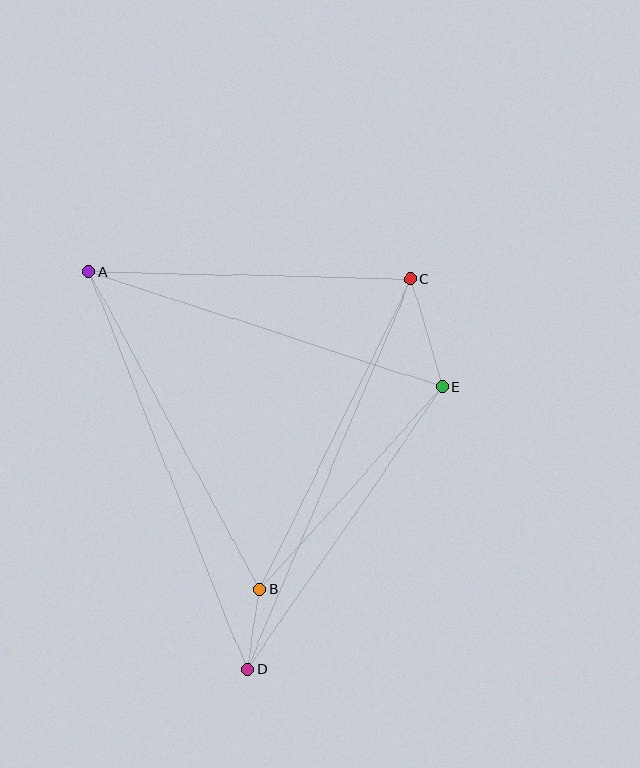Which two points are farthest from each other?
Points A and D are farthest from each other.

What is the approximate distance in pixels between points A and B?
The distance between A and B is approximately 361 pixels.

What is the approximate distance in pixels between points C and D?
The distance between C and D is approximately 423 pixels.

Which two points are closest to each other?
Points B and D are closest to each other.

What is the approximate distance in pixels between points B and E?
The distance between B and E is approximately 272 pixels.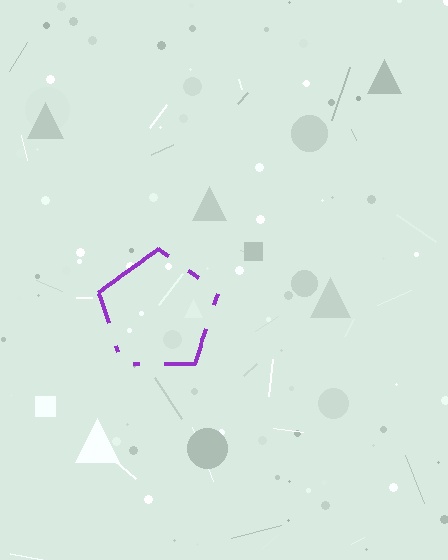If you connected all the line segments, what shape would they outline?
They would outline a pentagon.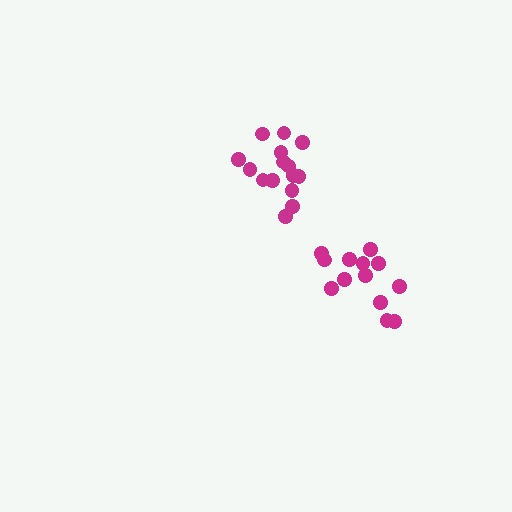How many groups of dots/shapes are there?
There are 2 groups.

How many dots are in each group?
Group 1: 15 dots, Group 2: 13 dots (28 total).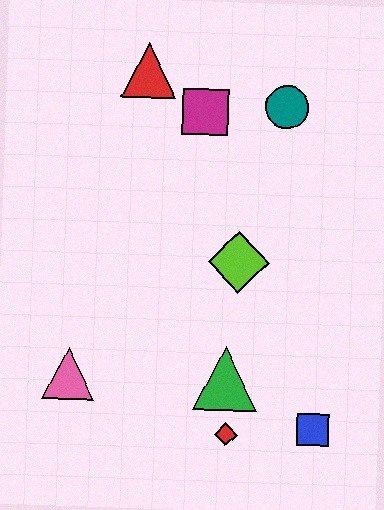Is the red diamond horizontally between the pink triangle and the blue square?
Yes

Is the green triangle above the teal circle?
No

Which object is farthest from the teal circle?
The pink triangle is farthest from the teal circle.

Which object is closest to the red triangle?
The magenta square is closest to the red triangle.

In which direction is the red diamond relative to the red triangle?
The red diamond is below the red triangle.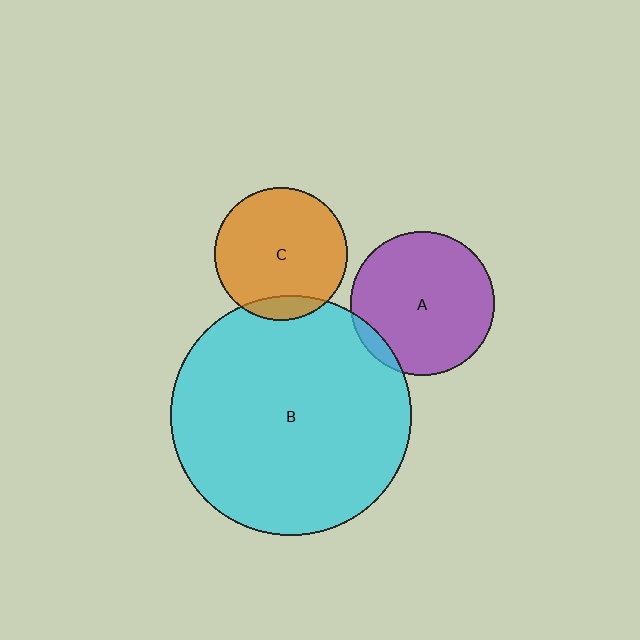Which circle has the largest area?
Circle B (cyan).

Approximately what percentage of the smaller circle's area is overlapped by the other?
Approximately 5%.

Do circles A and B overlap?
Yes.